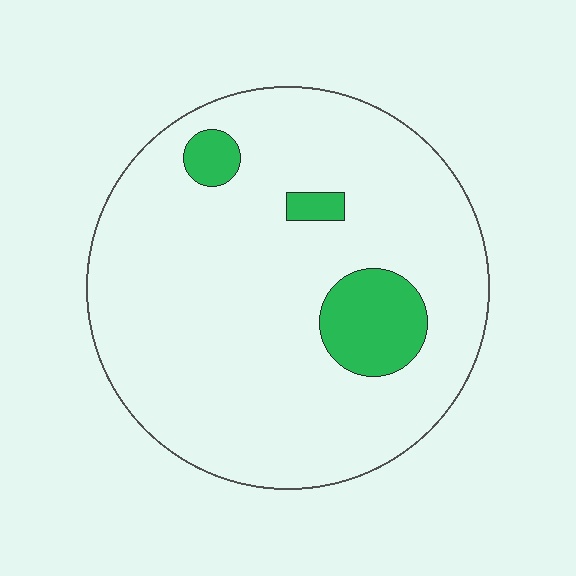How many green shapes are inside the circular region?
3.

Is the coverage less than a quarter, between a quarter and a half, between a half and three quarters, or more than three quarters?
Less than a quarter.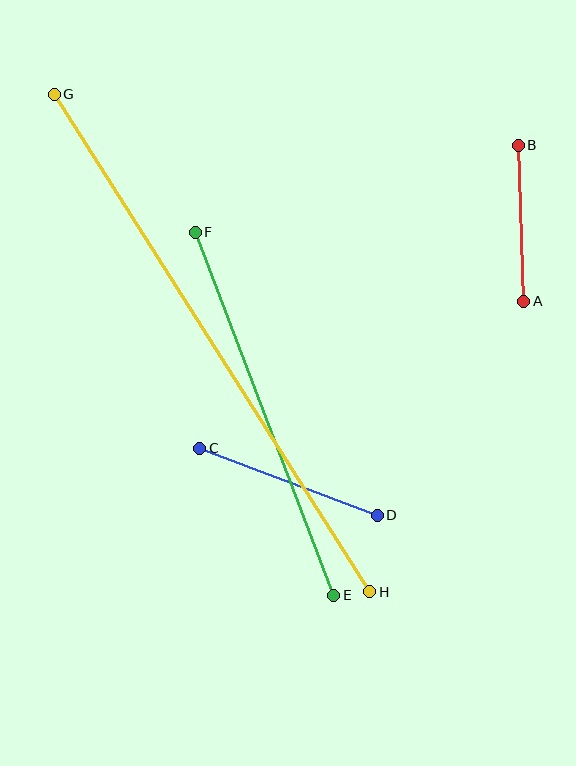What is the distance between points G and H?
The distance is approximately 589 pixels.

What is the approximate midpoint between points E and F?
The midpoint is at approximately (264, 414) pixels.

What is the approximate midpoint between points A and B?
The midpoint is at approximately (521, 223) pixels.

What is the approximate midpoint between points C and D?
The midpoint is at approximately (288, 482) pixels.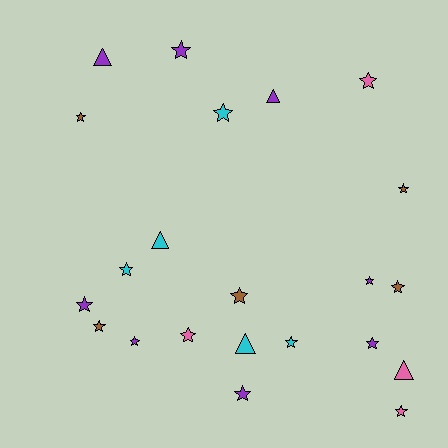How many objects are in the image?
There are 22 objects.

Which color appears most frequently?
Purple, with 8 objects.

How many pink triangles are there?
There is 1 pink triangle.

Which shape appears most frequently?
Star, with 17 objects.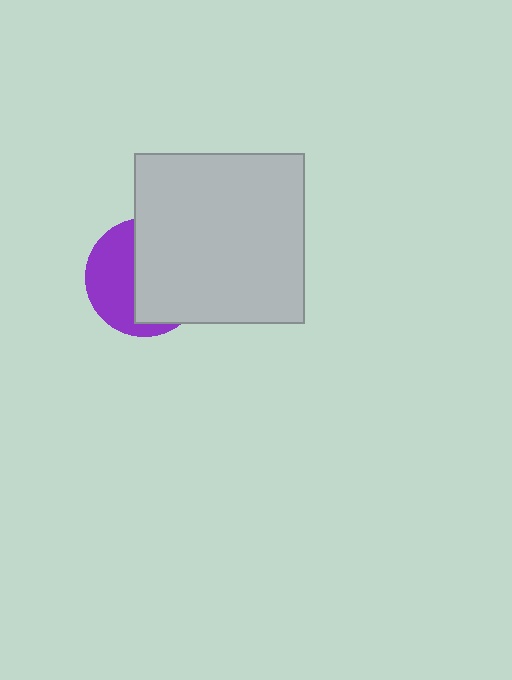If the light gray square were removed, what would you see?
You would see the complete purple circle.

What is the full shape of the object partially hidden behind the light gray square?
The partially hidden object is a purple circle.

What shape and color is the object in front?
The object in front is a light gray square.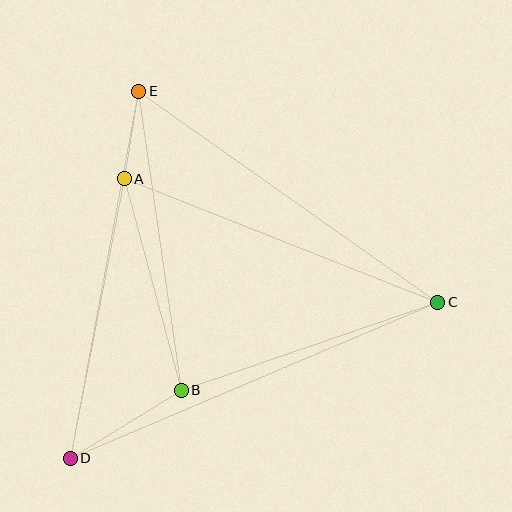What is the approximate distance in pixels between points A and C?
The distance between A and C is approximately 337 pixels.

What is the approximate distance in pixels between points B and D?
The distance between B and D is approximately 130 pixels.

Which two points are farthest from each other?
Points C and D are farthest from each other.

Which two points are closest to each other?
Points A and E are closest to each other.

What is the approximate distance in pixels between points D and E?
The distance between D and E is approximately 374 pixels.